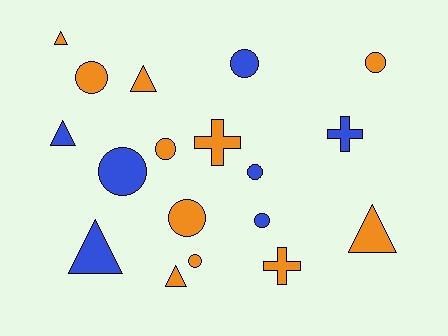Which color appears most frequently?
Orange, with 11 objects.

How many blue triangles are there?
There are 2 blue triangles.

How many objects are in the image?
There are 18 objects.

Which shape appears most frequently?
Circle, with 9 objects.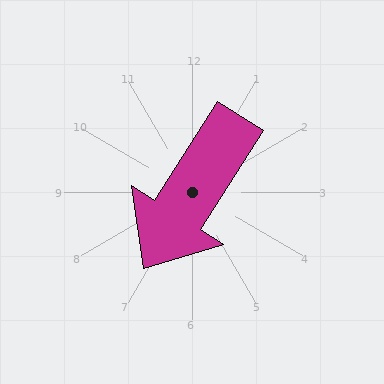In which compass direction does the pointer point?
Southwest.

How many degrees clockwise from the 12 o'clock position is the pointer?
Approximately 213 degrees.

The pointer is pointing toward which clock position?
Roughly 7 o'clock.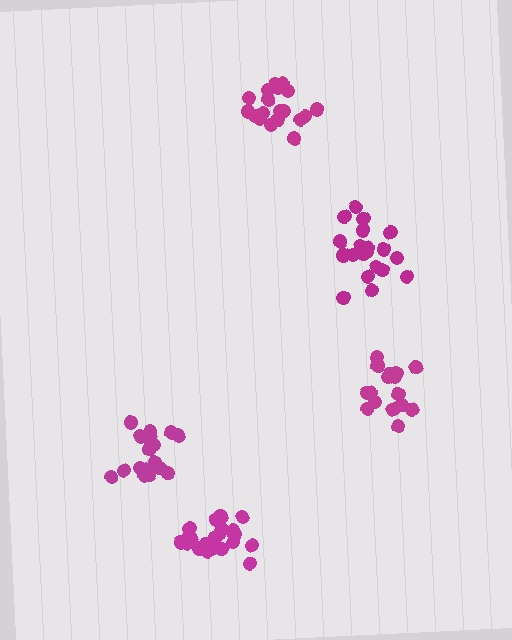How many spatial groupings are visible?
There are 5 spatial groupings.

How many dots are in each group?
Group 1: 16 dots, Group 2: 19 dots, Group 3: 20 dots, Group 4: 21 dots, Group 5: 21 dots (97 total).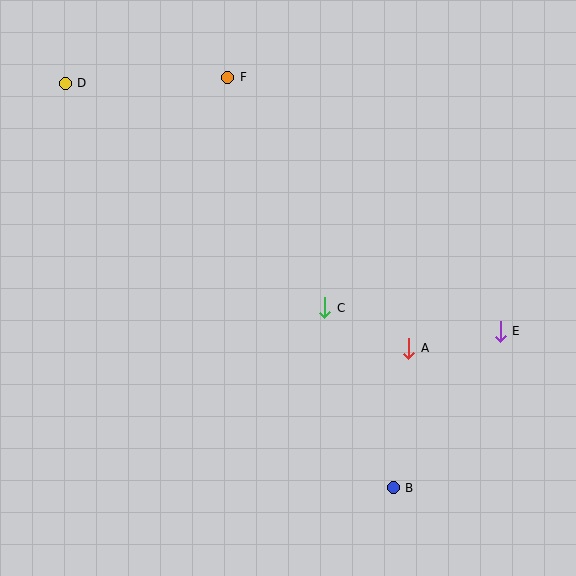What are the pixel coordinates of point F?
Point F is at (228, 77).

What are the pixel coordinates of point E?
Point E is at (500, 331).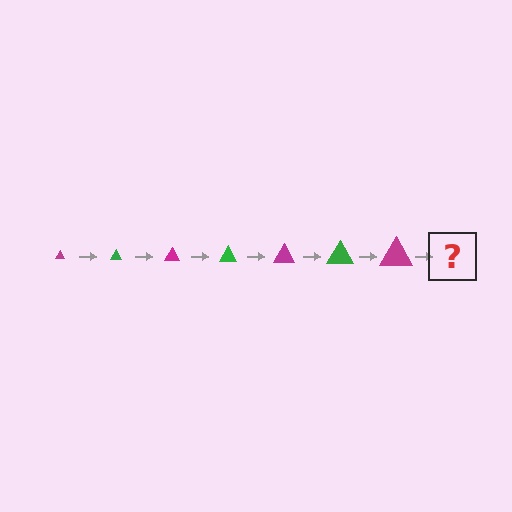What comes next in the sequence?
The next element should be a green triangle, larger than the previous one.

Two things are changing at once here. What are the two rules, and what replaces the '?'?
The two rules are that the triangle grows larger each step and the color cycles through magenta and green. The '?' should be a green triangle, larger than the previous one.